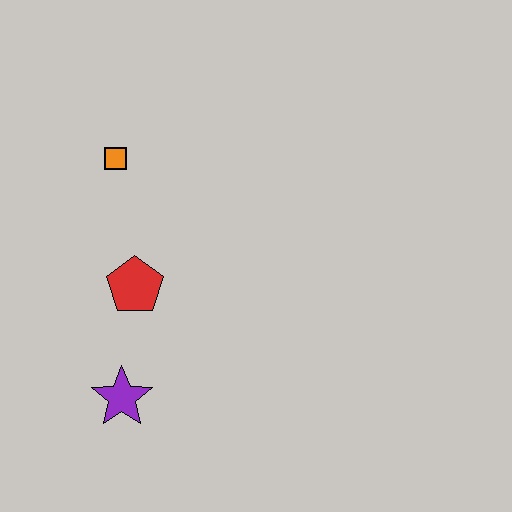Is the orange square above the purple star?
Yes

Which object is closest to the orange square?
The red pentagon is closest to the orange square.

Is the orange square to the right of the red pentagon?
No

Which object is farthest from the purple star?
The orange square is farthest from the purple star.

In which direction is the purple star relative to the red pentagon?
The purple star is below the red pentagon.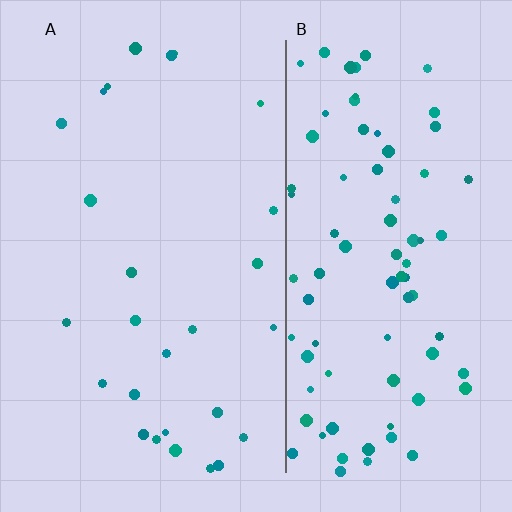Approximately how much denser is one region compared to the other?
Approximately 3.1× — region B over region A.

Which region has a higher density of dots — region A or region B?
B (the right).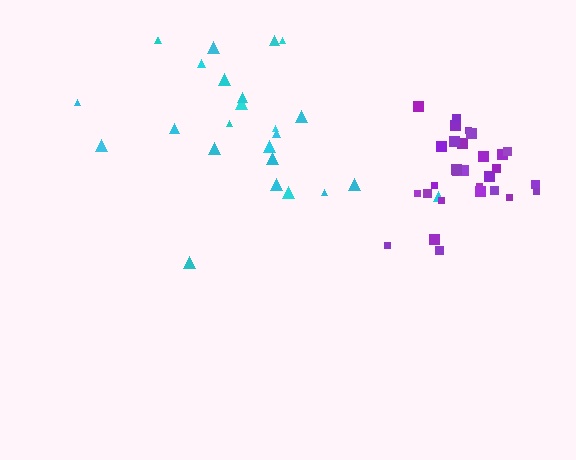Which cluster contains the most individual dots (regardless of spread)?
Purple (29).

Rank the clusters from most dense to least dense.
purple, cyan.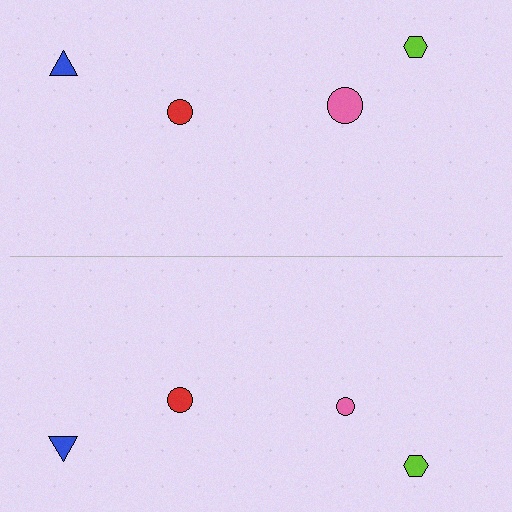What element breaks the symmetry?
The pink circle on the bottom side has a different size than its mirror counterpart.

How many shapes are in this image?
There are 8 shapes in this image.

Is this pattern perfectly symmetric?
No, the pattern is not perfectly symmetric. The pink circle on the bottom side has a different size than its mirror counterpart.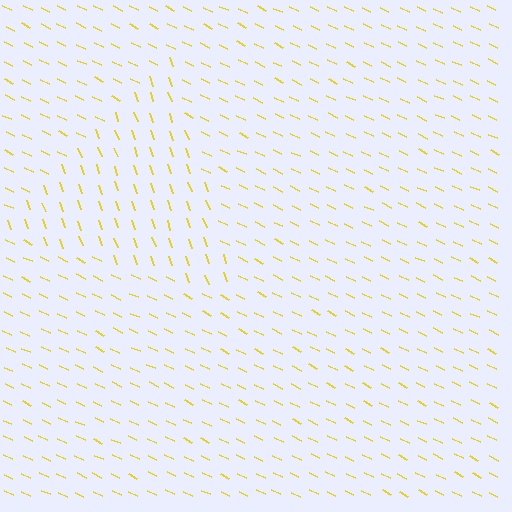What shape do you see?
I see a triangle.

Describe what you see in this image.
The image is filled with small yellow line segments. A triangle region in the image has lines oriented differently from the surrounding lines, creating a visible texture boundary.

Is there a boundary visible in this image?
Yes, there is a texture boundary formed by a change in line orientation.